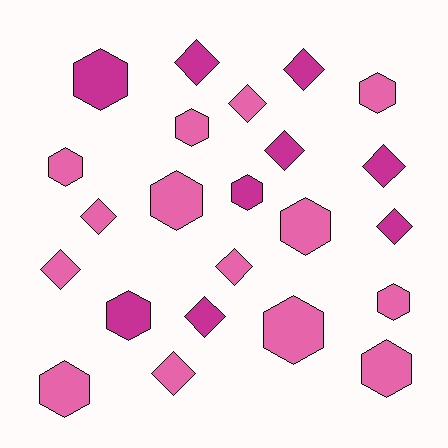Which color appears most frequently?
Pink, with 14 objects.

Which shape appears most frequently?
Hexagon, with 12 objects.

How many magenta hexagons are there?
There are 3 magenta hexagons.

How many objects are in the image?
There are 23 objects.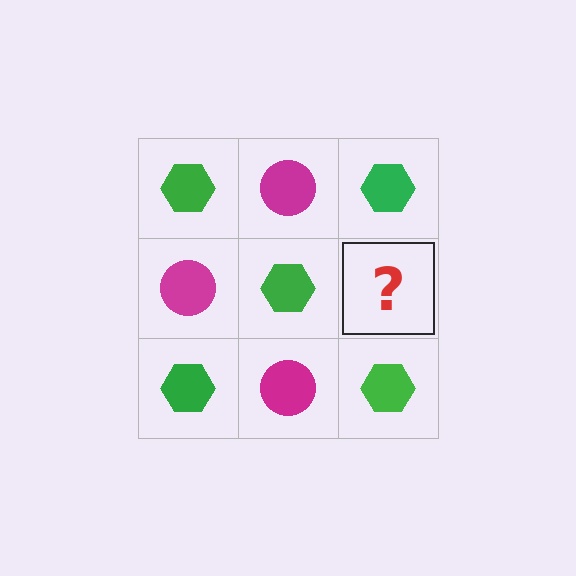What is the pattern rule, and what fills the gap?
The rule is that it alternates green hexagon and magenta circle in a checkerboard pattern. The gap should be filled with a magenta circle.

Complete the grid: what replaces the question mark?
The question mark should be replaced with a magenta circle.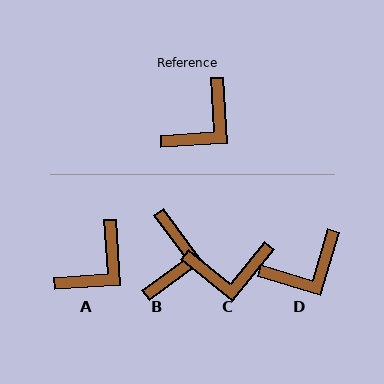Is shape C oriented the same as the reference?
No, it is off by about 42 degrees.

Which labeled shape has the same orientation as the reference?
A.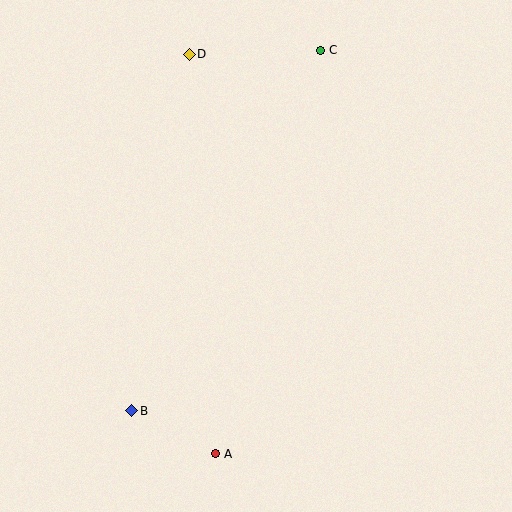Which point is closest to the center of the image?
Point B at (132, 411) is closest to the center.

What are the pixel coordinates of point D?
Point D is at (189, 54).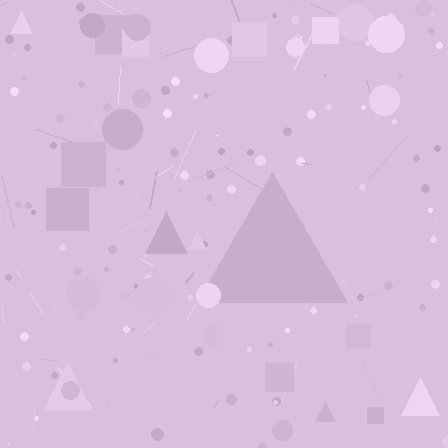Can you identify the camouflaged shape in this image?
The camouflaged shape is a triangle.